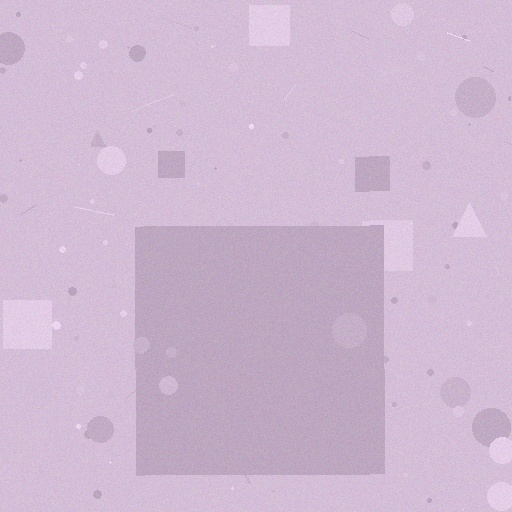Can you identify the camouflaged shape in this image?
The camouflaged shape is a square.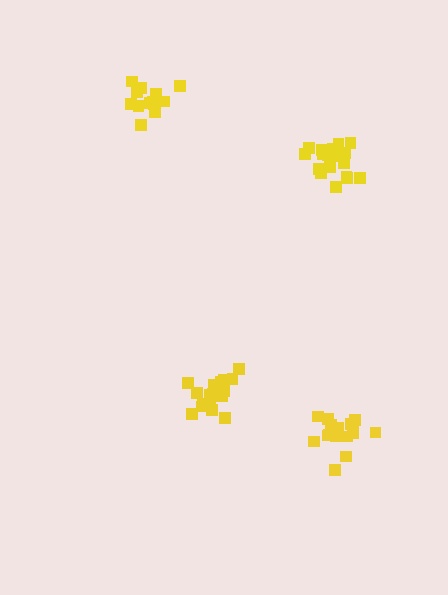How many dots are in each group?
Group 1: 19 dots, Group 2: 15 dots, Group 3: 16 dots, Group 4: 20 dots (70 total).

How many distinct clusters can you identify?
There are 4 distinct clusters.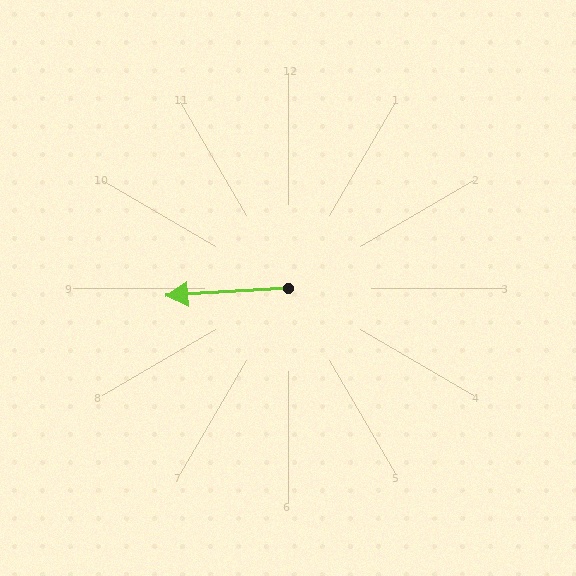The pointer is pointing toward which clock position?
Roughly 9 o'clock.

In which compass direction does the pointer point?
West.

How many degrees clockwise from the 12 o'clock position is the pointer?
Approximately 267 degrees.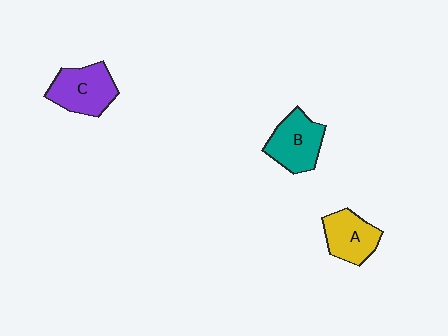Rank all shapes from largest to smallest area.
From largest to smallest: C (purple), B (teal), A (yellow).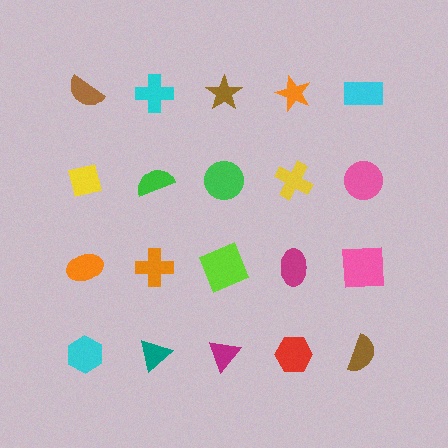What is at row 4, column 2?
A teal triangle.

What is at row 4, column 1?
A cyan hexagon.